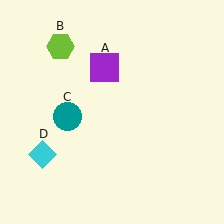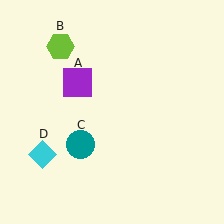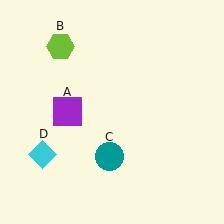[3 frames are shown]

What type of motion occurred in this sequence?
The purple square (object A), teal circle (object C) rotated counterclockwise around the center of the scene.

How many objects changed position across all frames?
2 objects changed position: purple square (object A), teal circle (object C).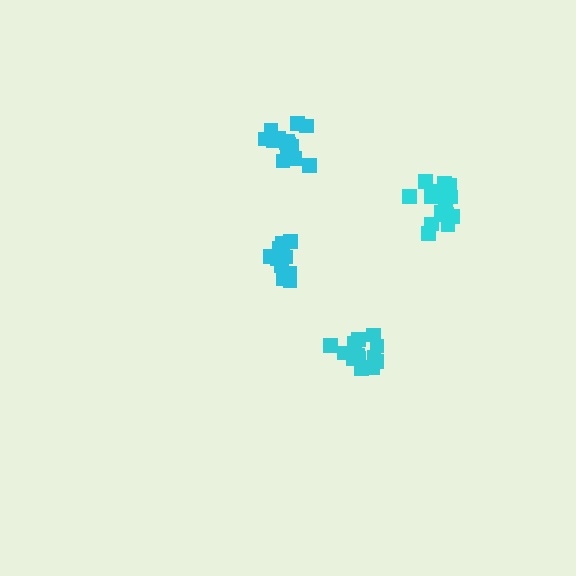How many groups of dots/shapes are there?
There are 4 groups.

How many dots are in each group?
Group 1: 15 dots, Group 2: 10 dots, Group 3: 15 dots, Group 4: 14 dots (54 total).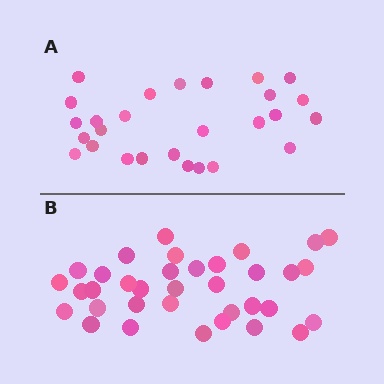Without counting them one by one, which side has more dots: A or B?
Region B (the bottom region) has more dots.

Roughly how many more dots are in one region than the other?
Region B has roughly 8 or so more dots than region A.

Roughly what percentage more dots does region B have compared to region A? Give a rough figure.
About 30% more.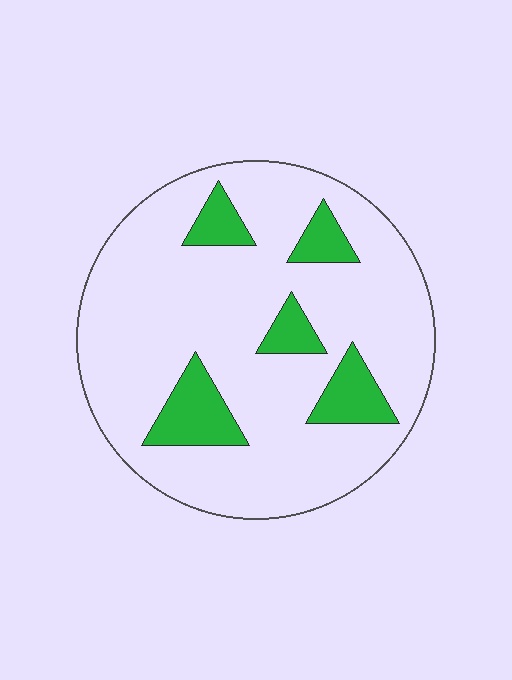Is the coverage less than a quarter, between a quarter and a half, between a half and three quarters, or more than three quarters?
Less than a quarter.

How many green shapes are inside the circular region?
5.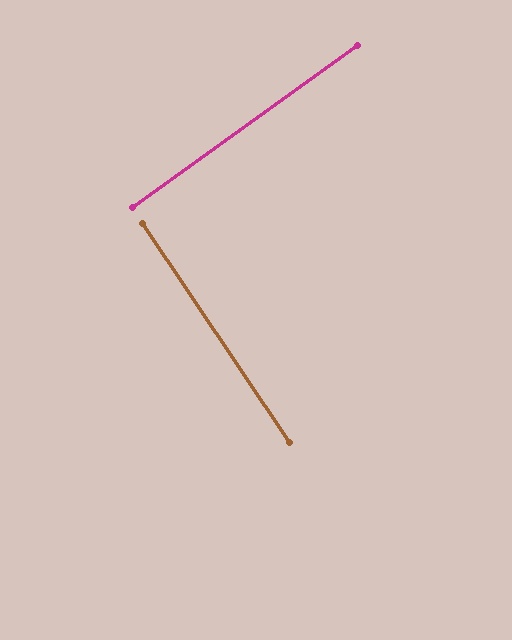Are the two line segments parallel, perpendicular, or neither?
Perpendicular — they meet at approximately 88°.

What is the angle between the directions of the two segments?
Approximately 88 degrees.